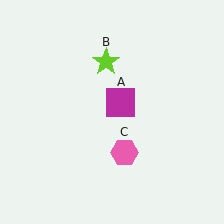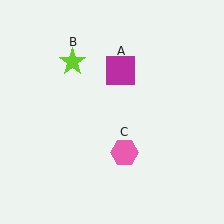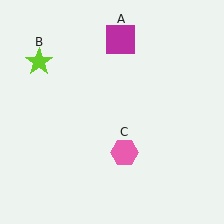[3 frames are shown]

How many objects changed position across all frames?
2 objects changed position: magenta square (object A), lime star (object B).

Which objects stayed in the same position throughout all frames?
Pink hexagon (object C) remained stationary.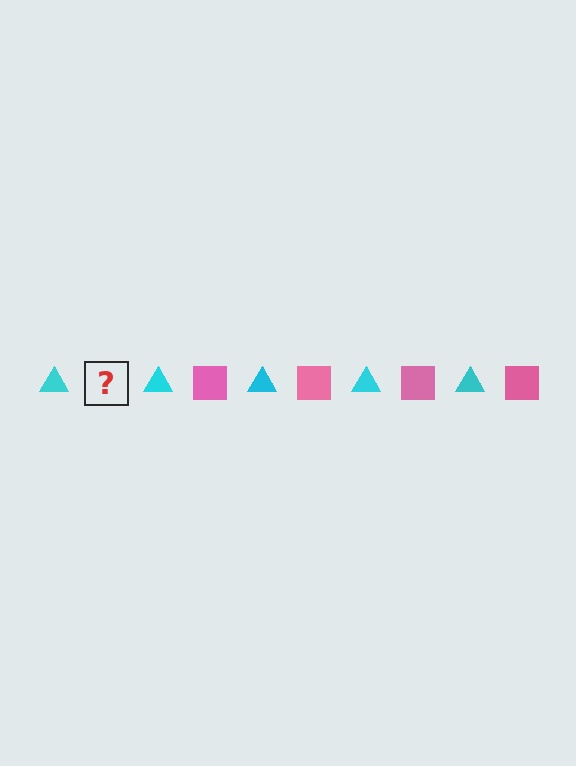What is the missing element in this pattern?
The missing element is a pink square.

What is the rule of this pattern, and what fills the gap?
The rule is that the pattern alternates between cyan triangle and pink square. The gap should be filled with a pink square.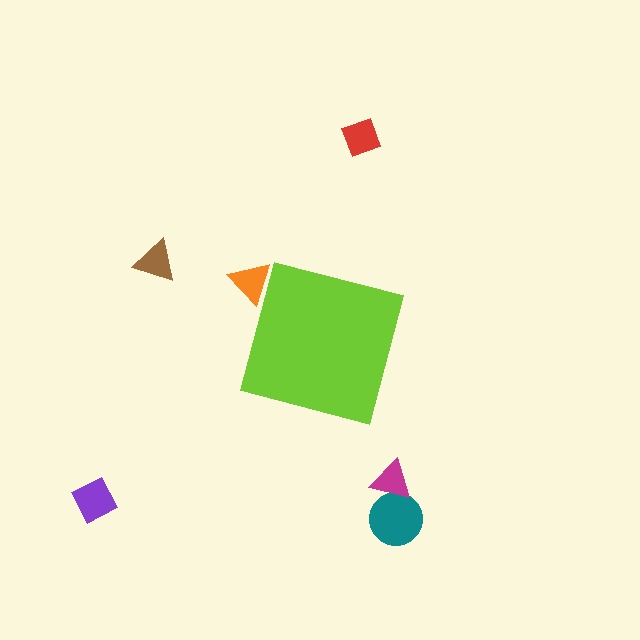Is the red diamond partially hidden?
No, the red diamond is fully visible.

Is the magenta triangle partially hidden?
No, the magenta triangle is fully visible.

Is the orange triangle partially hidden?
Yes, the orange triangle is partially hidden behind the lime square.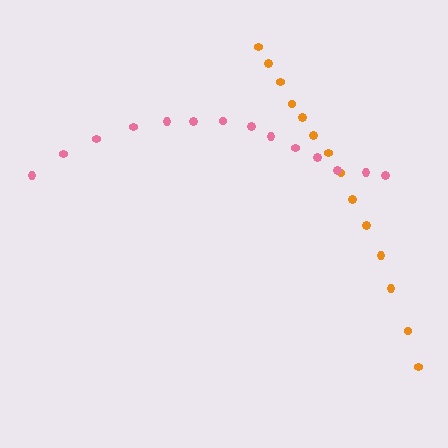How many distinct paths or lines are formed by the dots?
There are 2 distinct paths.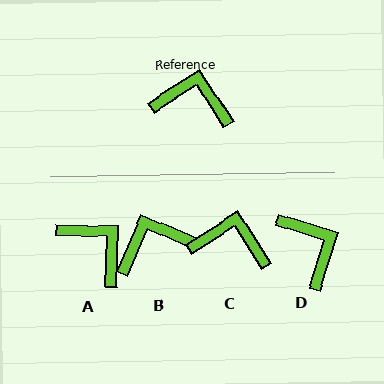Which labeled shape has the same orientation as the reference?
C.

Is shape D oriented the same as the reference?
No, it is off by about 50 degrees.